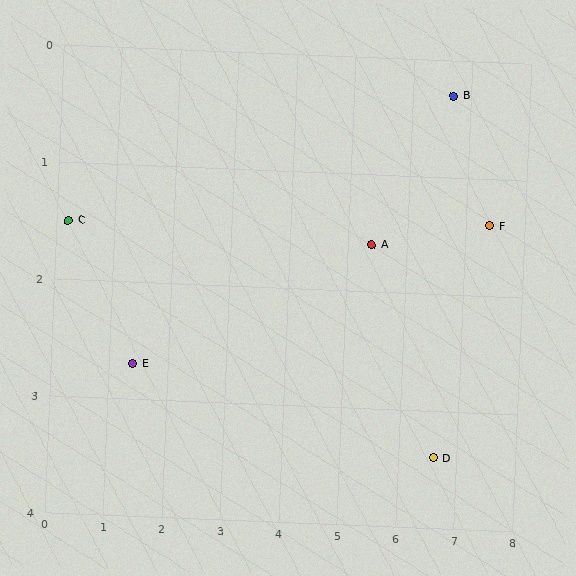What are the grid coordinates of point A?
Point A is at approximately (5.4, 1.6).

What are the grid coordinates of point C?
Point C is at approximately (0.2, 1.5).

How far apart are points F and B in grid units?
Points F and B are about 1.3 grid units apart.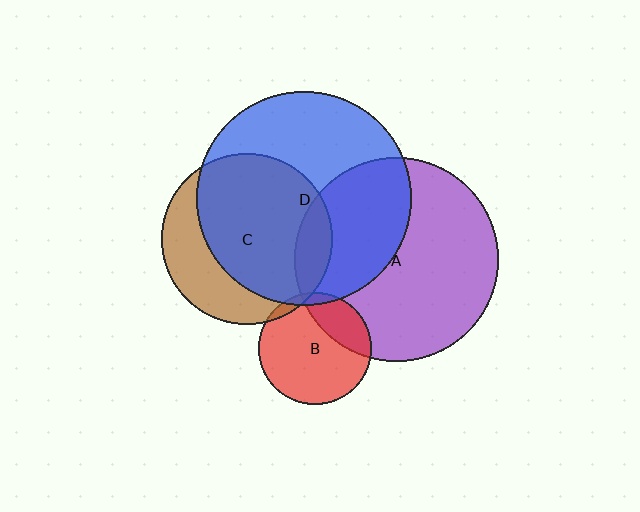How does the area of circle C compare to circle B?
Approximately 2.3 times.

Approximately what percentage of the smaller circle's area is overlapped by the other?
Approximately 40%.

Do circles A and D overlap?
Yes.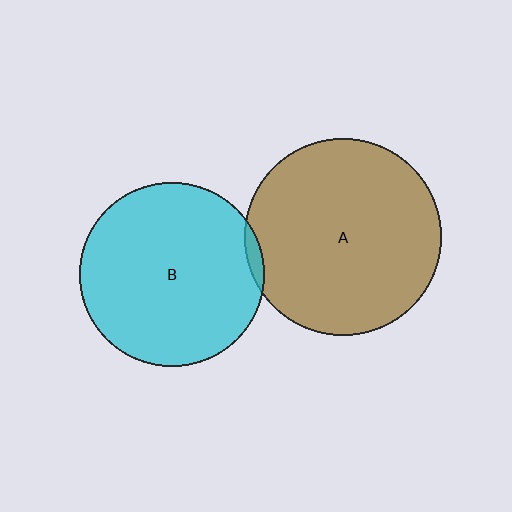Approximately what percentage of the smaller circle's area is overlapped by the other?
Approximately 5%.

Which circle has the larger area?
Circle A (brown).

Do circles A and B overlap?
Yes.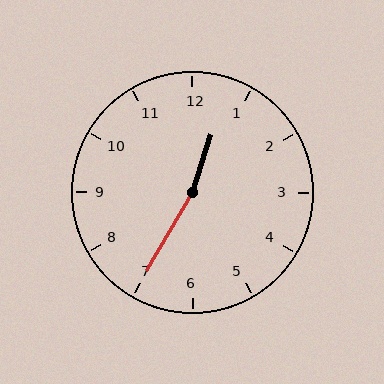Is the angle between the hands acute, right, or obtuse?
It is obtuse.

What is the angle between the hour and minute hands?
Approximately 168 degrees.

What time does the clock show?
12:35.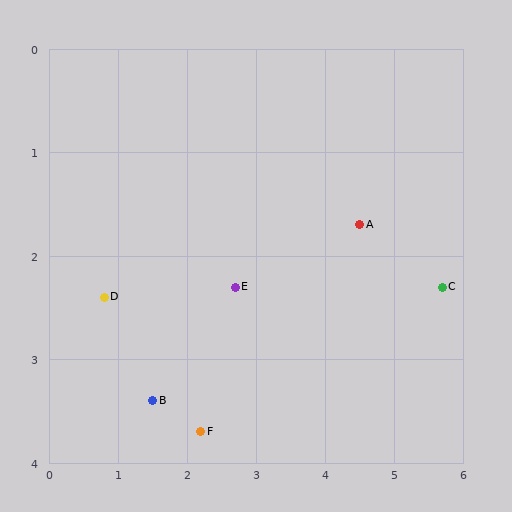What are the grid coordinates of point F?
Point F is at approximately (2.2, 3.7).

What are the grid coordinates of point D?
Point D is at approximately (0.8, 2.4).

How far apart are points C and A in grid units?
Points C and A are about 1.3 grid units apart.